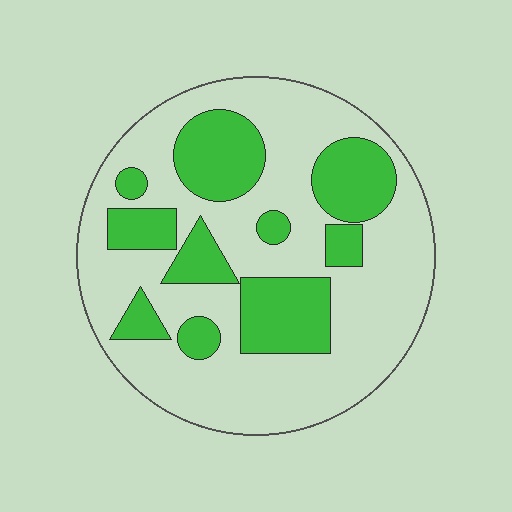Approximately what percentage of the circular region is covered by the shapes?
Approximately 30%.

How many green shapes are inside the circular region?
10.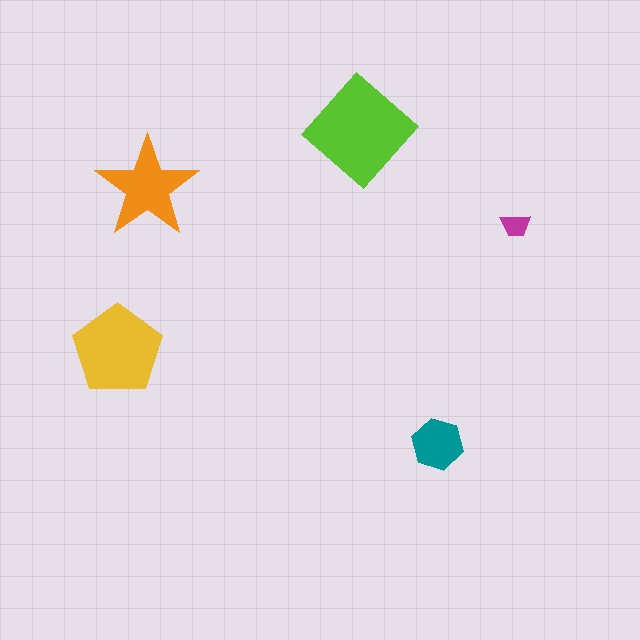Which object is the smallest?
The magenta trapezoid.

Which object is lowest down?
The teal hexagon is bottommost.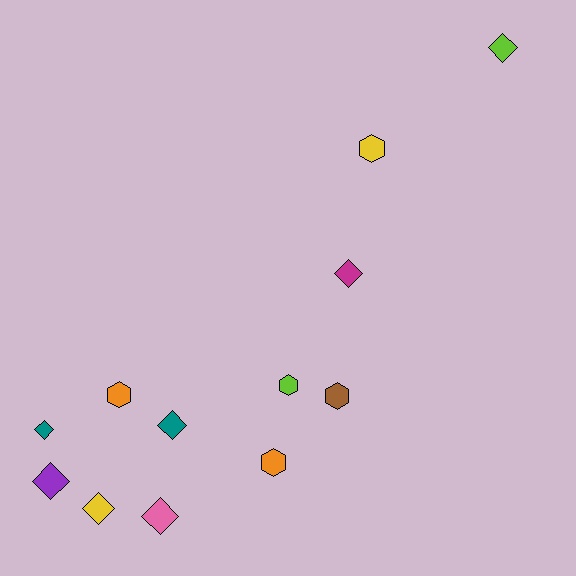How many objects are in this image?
There are 12 objects.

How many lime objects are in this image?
There are 2 lime objects.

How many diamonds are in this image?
There are 7 diamonds.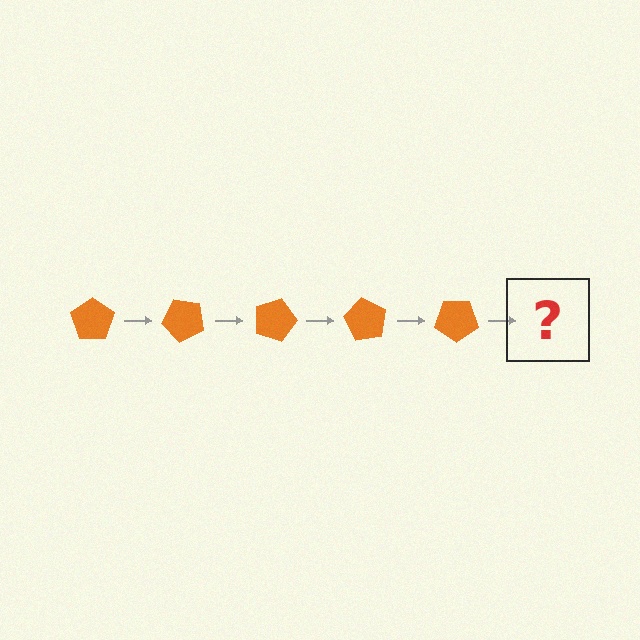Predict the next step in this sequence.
The next step is an orange pentagon rotated 225 degrees.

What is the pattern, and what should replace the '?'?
The pattern is that the pentagon rotates 45 degrees each step. The '?' should be an orange pentagon rotated 225 degrees.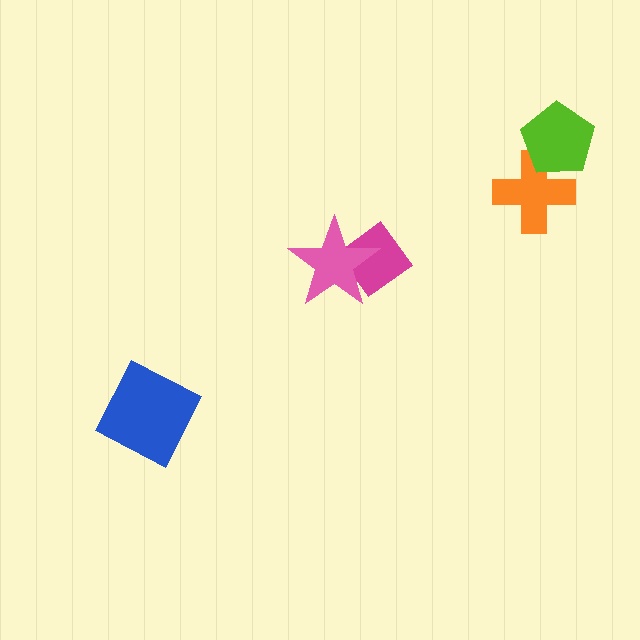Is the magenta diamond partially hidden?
Yes, it is partially covered by another shape.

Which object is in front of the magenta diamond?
The pink star is in front of the magenta diamond.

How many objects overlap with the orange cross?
1 object overlaps with the orange cross.